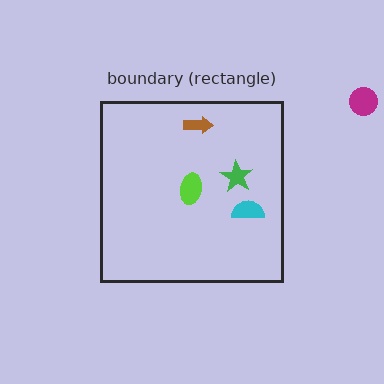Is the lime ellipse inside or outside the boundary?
Inside.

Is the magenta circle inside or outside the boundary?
Outside.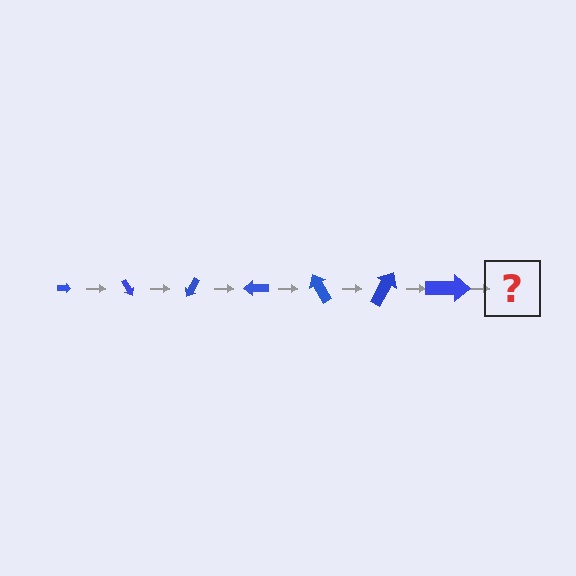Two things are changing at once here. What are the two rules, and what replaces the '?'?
The two rules are that the arrow grows larger each step and it rotates 60 degrees each step. The '?' should be an arrow, larger than the previous one and rotated 420 degrees from the start.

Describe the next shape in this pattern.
It should be an arrow, larger than the previous one and rotated 420 degrees from the start.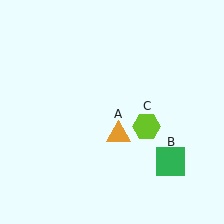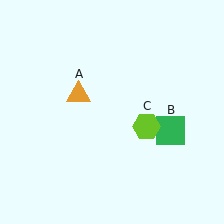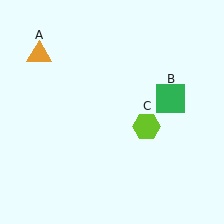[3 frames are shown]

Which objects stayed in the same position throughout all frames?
Lime hexagon (object C) remained stationary.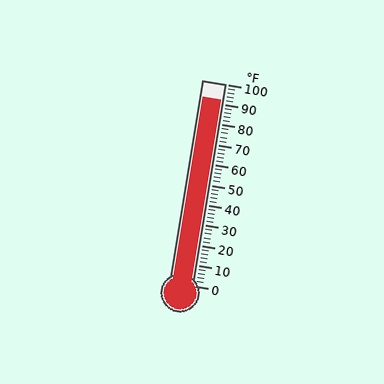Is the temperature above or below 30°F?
The temperature is above 30°F.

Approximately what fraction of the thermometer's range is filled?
The thermometer is filled to approximately 90% of its range.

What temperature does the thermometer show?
The thermometer shows approximately 92°F.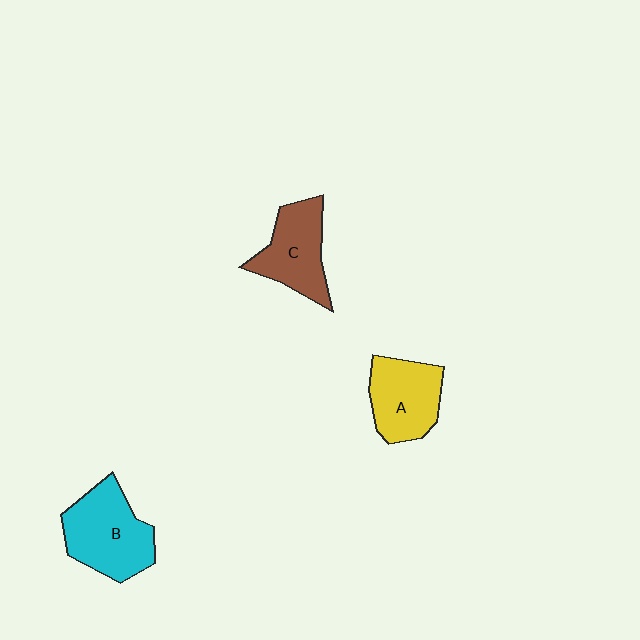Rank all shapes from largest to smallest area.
From largest to smallest: B (cyan), C (brown), A (yellow).